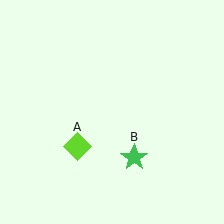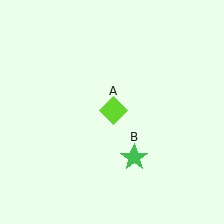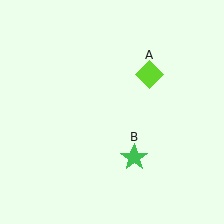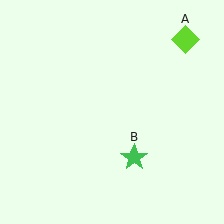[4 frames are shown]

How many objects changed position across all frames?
1 object changed position: lime diamond (object A).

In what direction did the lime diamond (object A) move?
The lime diamond (object A) moved up and to the right.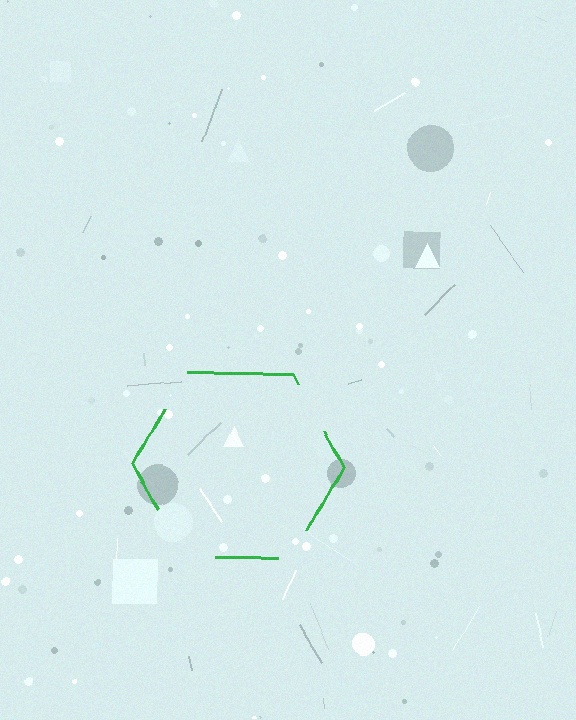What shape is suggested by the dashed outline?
The dashed outline suggests a hexagon.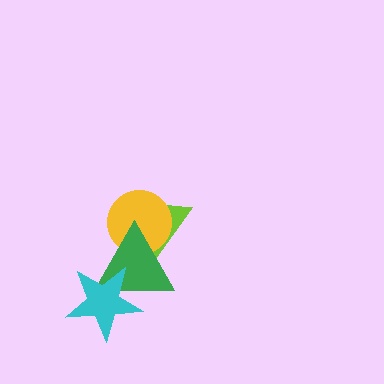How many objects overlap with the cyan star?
1 object overlaps with the cyan star.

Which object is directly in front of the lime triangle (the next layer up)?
The yellow circle is directly in front of the lime triangle.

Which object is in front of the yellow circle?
The green triangle is in front of the yellow circle.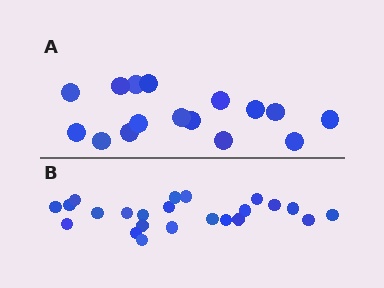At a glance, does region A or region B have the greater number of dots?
Region B (the bottom region) has more dots.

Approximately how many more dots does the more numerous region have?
Region B has roughly 8 or so more dots than region A.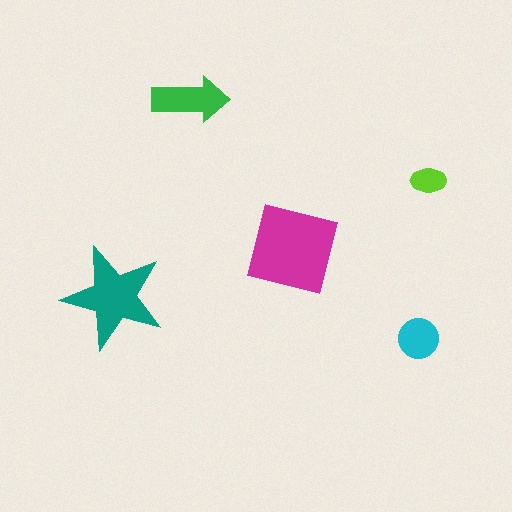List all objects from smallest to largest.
The lime ellipse, the cyan circle, the green arrow, the teal star, the magenta square.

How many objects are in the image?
There are 5 objects in the image.